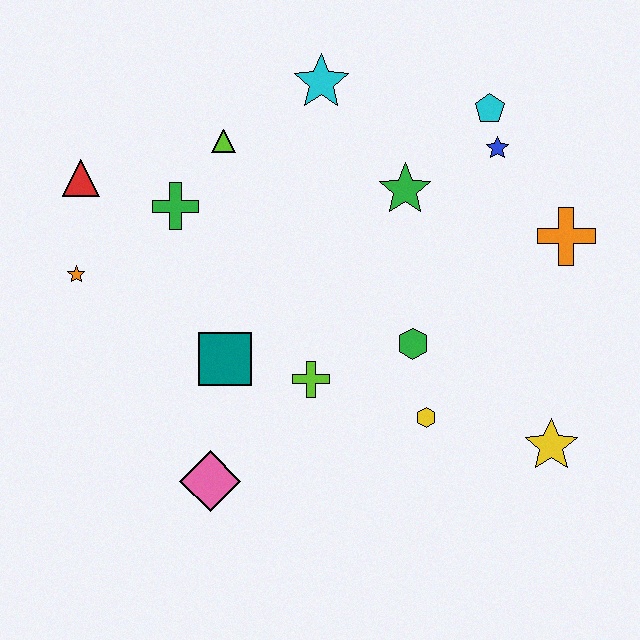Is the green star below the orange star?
No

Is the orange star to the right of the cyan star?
No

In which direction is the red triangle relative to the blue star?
The red triangle is to the left of the blue star.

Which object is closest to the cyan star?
The lime triangle is closest to the cyan star.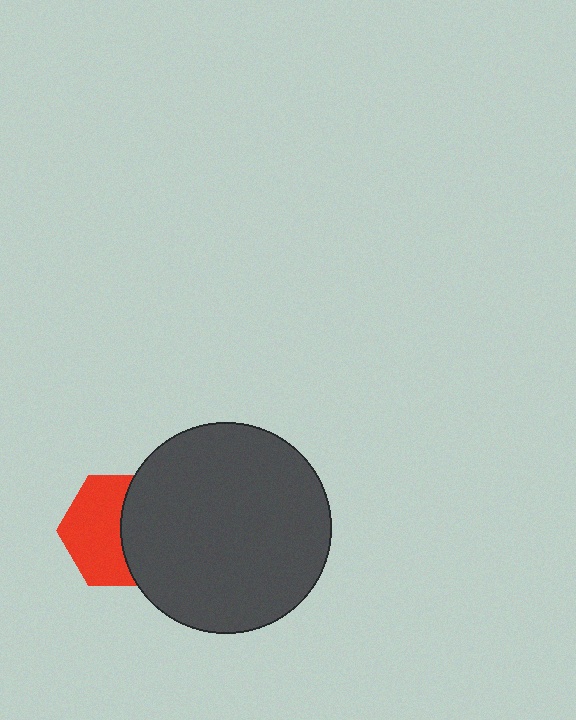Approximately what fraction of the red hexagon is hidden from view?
Roughly 45% of the red hexagon is hidden behind the dark gray circle.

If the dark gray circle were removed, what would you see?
You would see the complete red hexagon.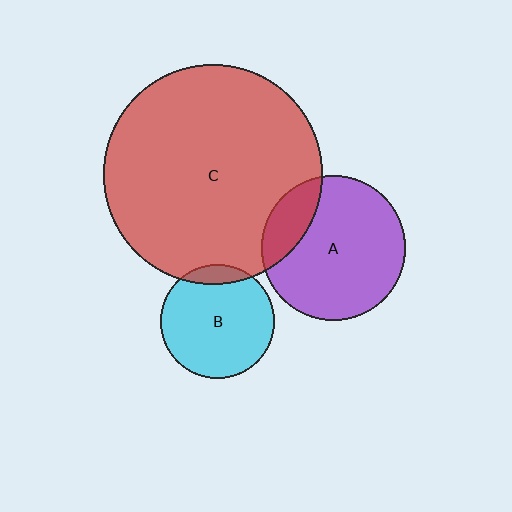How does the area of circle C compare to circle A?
Approximately 2.3 times.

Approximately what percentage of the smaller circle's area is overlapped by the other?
Approximately 20%.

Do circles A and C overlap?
Yes.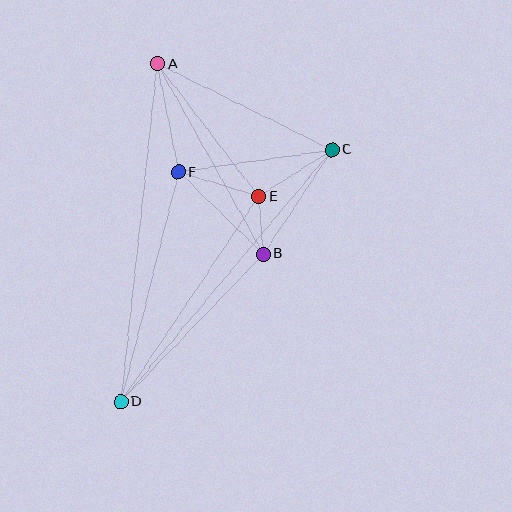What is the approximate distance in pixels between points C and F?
The distance between C and F is approximately 155 pixels.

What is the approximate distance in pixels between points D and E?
The distance between D and E is approximately 247 pixels.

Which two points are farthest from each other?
Points A and D are farthest from each other.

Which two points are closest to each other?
Points B and E are closest to each other.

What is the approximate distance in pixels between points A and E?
The distance between A and E is approximately 167 pixels.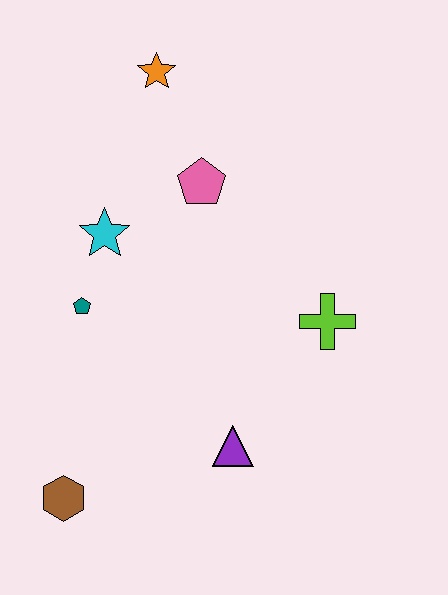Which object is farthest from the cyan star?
The brown hexagon is farthest from the cyan star.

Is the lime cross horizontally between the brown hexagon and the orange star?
No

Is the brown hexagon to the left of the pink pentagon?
Yes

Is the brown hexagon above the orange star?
No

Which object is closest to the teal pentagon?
The cyan star is closest to the teal pentagon.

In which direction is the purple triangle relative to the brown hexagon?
The purple triangle is to the right of the brown hexagon.